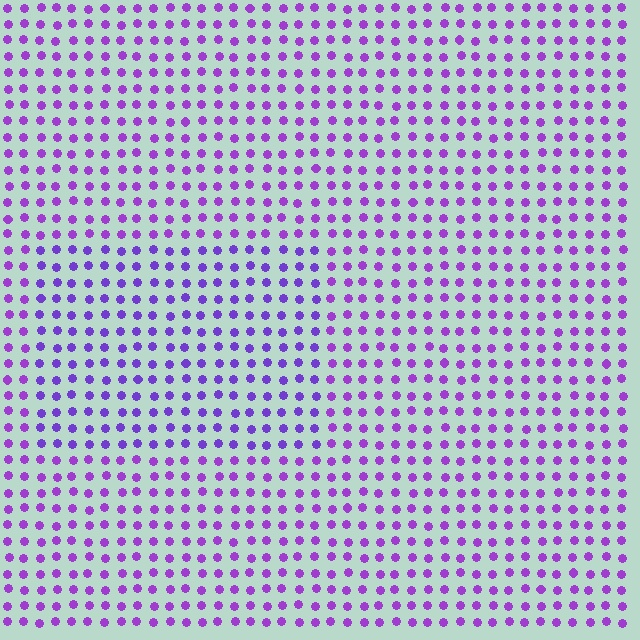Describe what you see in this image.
The image is filled with small purple elements in a uniform arrangement. A rectangle-shaped region is visible where the elements are tinted to a slightly different hue, forming a subtle color boundary.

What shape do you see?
I see a rectangle.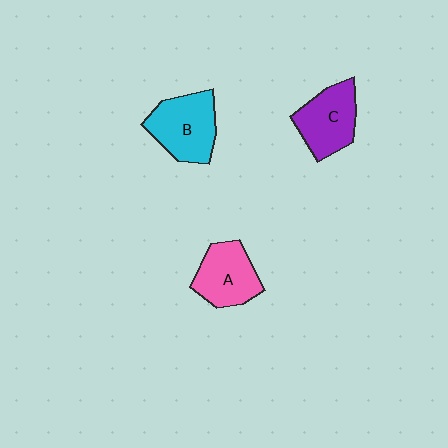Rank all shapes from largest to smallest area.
From largest to smallest: B (cyan), C (purple), A (pink).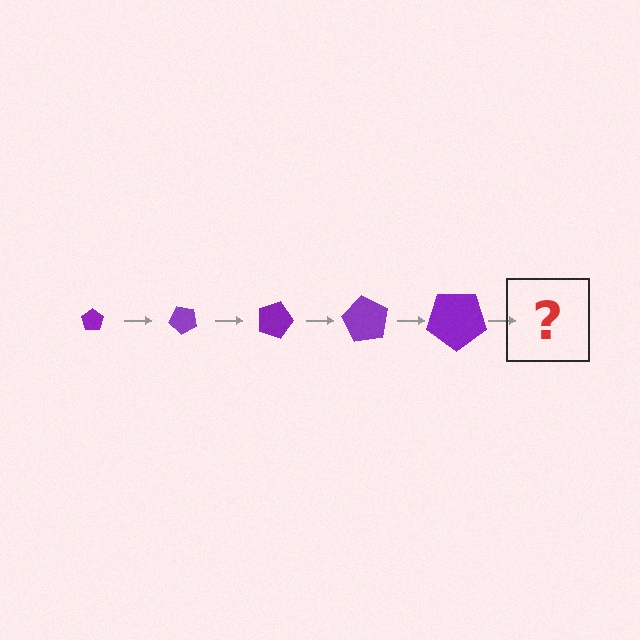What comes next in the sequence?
The next element should be a pentagon, larger than the previous one and rotated 225 degrees from the start.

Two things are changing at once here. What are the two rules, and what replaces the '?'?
The two rules are that the pentagon grows larger each step and it rotates 45 degrees each step. The '?' should be a pentagon, larger than the previous one and rotated 225 degrees from the start.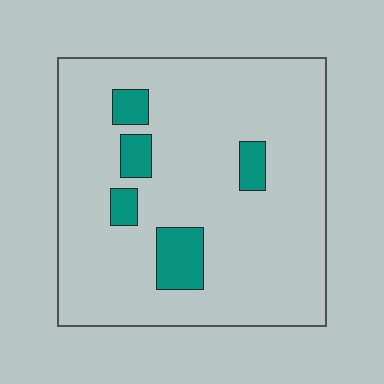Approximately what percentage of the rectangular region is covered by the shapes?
Approximately 10%.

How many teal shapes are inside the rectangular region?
5.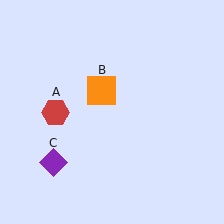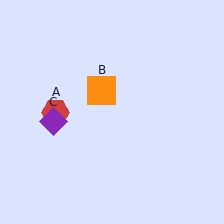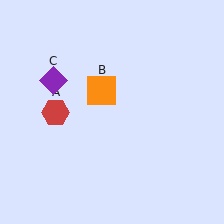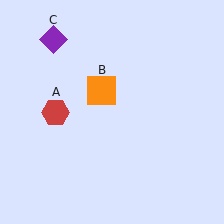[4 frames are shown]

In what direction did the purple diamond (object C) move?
The purple diamond (object C) moved up.